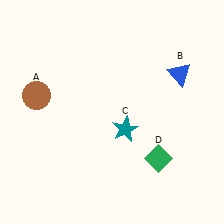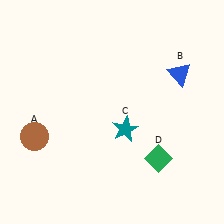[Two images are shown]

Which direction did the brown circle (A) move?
The brown circle (A) moved down.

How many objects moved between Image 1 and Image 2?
1 object moved between the two images.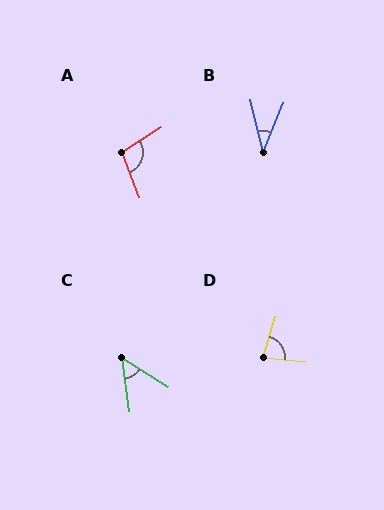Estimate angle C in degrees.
Approximately 50 degrees.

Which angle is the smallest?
B, at approximately 36 degrees.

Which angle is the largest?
A, at approximately 102 degrees.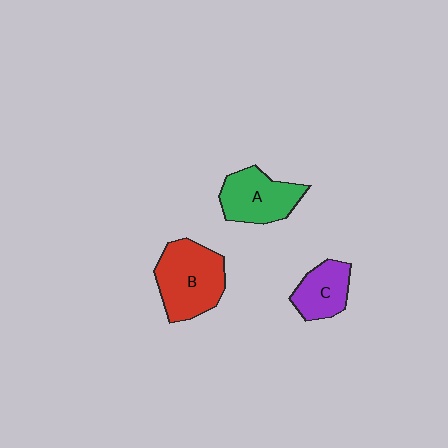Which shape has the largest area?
Shape B (red).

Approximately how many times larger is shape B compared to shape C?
Approximately 1.7 times.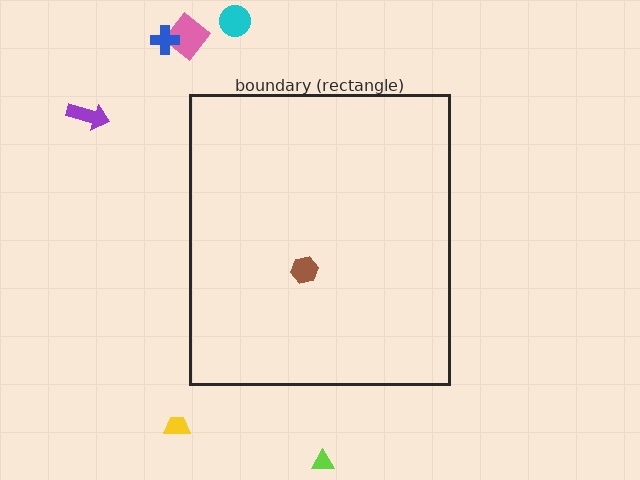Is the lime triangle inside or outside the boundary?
Outside.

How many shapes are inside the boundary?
1 inside, 6 outside.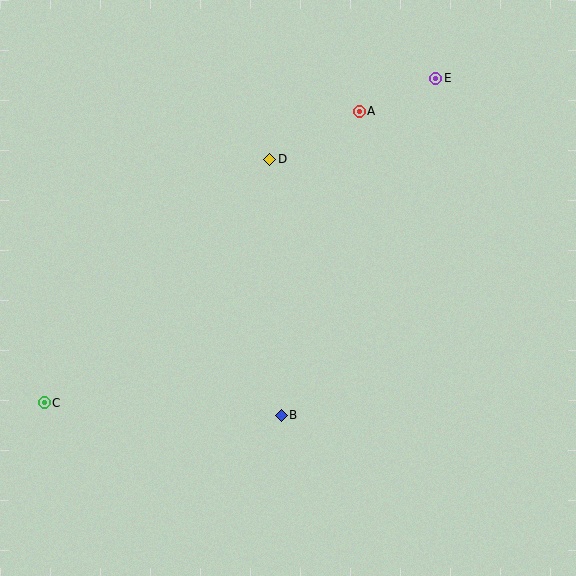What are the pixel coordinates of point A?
Point A is at (359, 111).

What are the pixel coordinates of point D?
Point D is at (270, 159).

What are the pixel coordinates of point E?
Point E is at (436, 78).